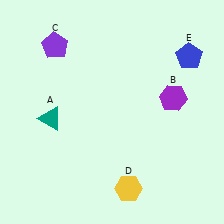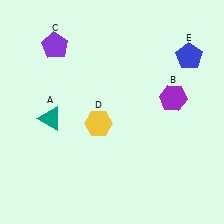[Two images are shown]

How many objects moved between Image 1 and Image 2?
1 object moved between the two images.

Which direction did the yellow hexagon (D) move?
The yellow hexagon (D) moved up.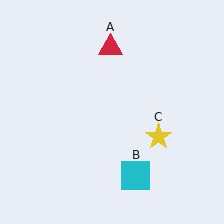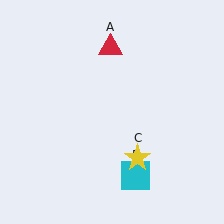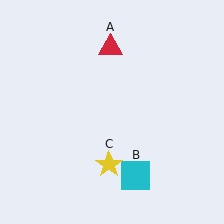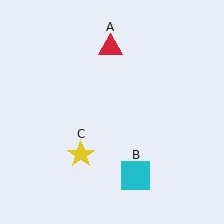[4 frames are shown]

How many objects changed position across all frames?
1 object changed position: yellow star (object C).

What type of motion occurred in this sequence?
The yellow star (object C) rotated clockwise around the center of the scene.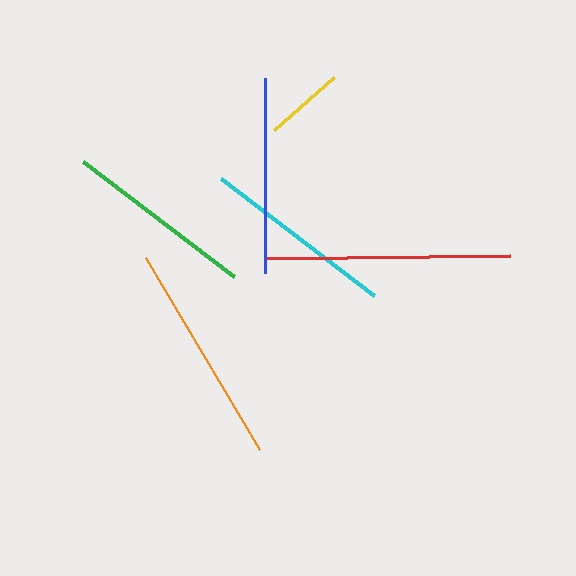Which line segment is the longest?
The red line is the longest at approximately 243 pixels.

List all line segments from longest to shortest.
From longest to shortest: red, orange, blue, cyan, green, yellow.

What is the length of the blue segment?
The blue segment is approximately 195 pixels long.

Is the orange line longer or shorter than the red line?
The red line is longer than the orange line.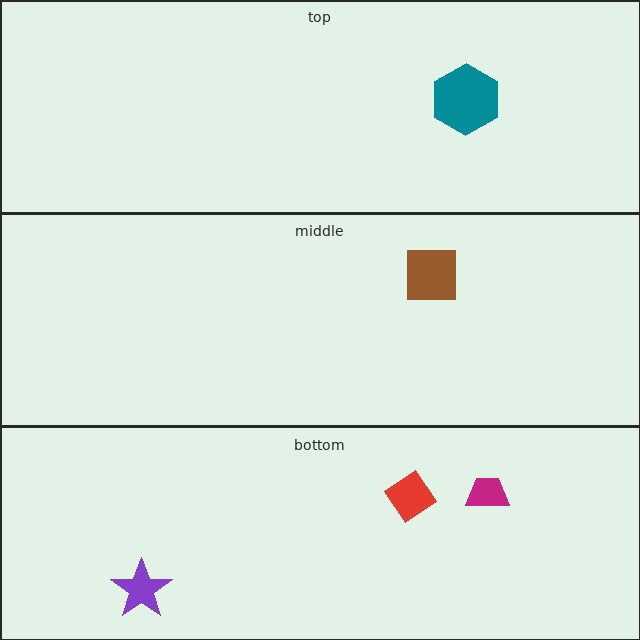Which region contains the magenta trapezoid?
The bottom region.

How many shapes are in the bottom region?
3.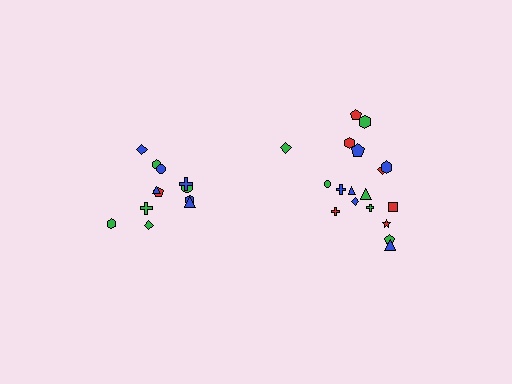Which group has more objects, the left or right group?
The right group.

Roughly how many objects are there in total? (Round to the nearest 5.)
Roughly 30 objects in total.